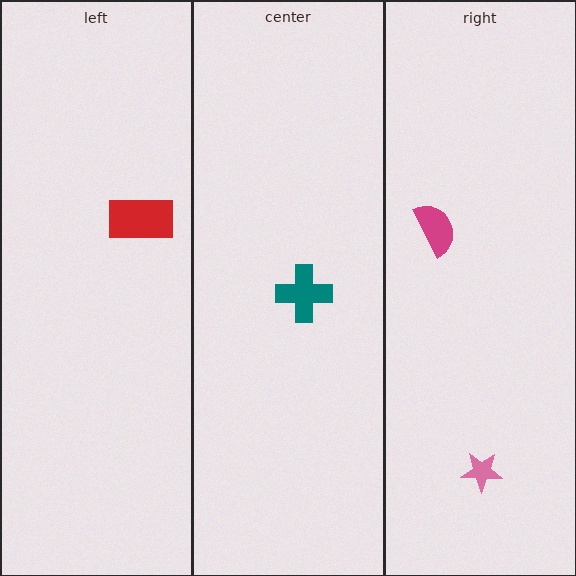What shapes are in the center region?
The teal cross.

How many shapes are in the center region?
1.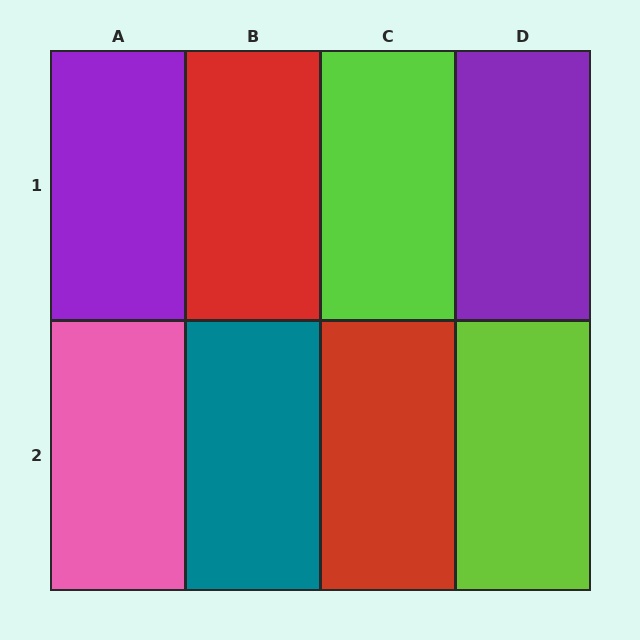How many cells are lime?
2 cells are lime.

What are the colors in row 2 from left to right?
Pink, teal, red, lime.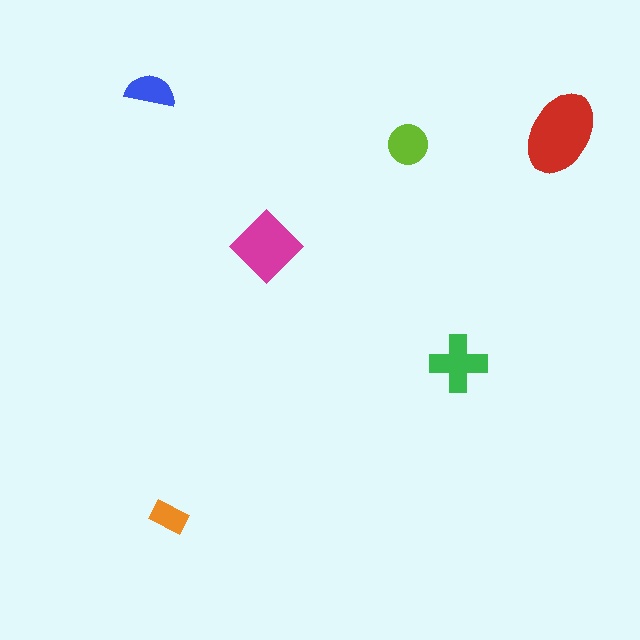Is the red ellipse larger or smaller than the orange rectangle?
Larger.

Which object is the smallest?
The orange rectangle.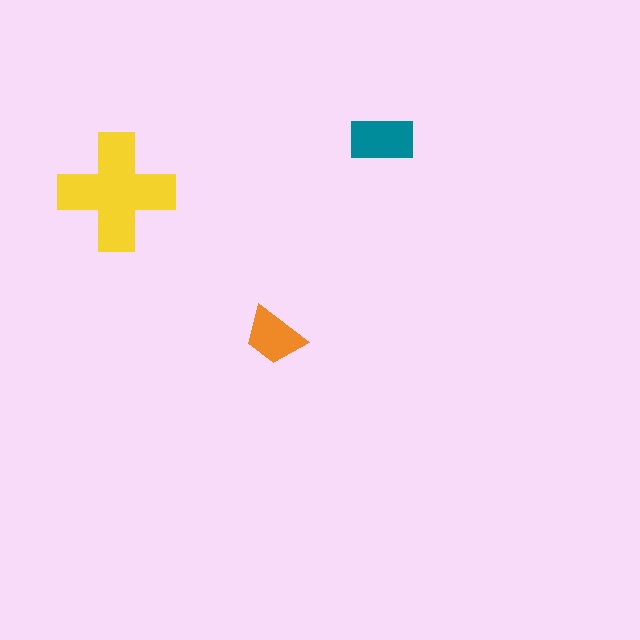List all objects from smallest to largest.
The orange trapezoid, the teal rectangle, the yellow cross.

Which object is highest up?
The teal rectangle is topmost.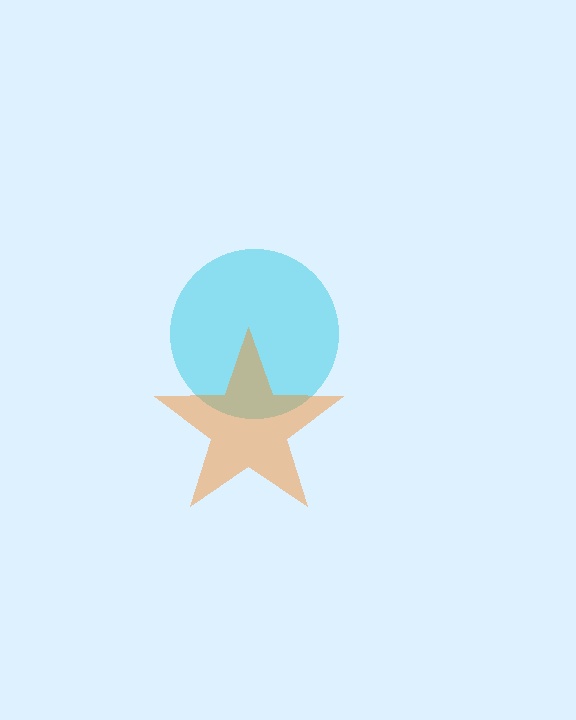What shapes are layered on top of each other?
The layered shapes are: a cyan circle, an orange star.